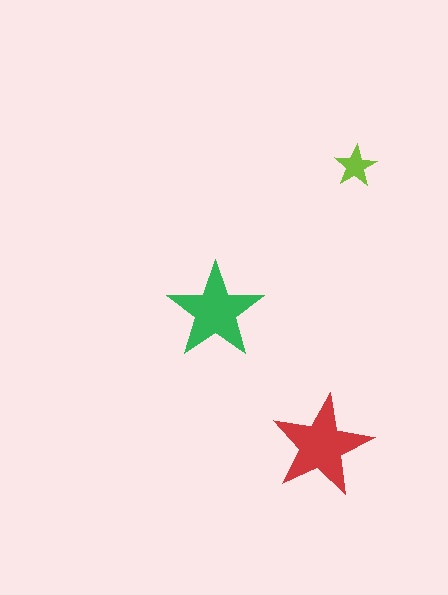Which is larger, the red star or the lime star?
The red one.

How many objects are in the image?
There are 3 objects in the image.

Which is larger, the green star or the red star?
The red one.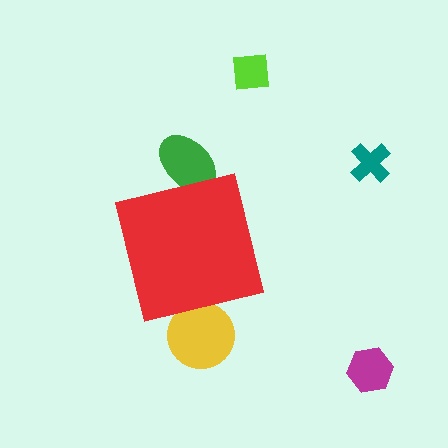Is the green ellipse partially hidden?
Yes, the green ellipse is partially hidden behind the red square.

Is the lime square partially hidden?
No, the lime square is fully visible.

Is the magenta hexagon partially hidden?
No, the magenta hexagon is fully visible.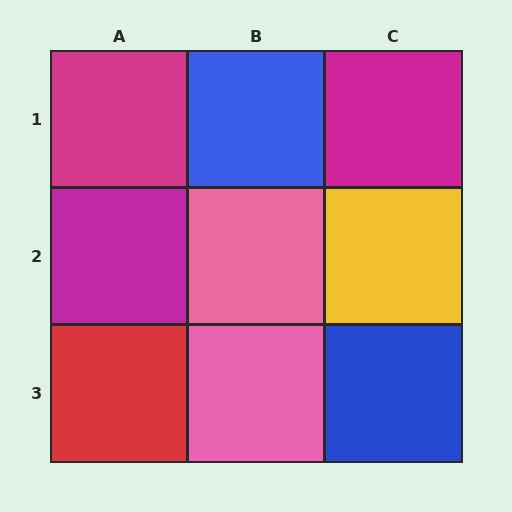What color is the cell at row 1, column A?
Magenta.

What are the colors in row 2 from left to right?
Magenta, pink, yellow.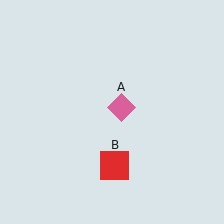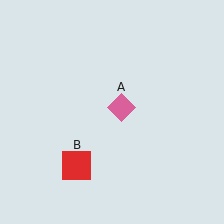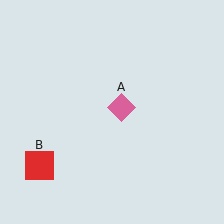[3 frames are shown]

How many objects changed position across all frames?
1 object changed position: red square (object B).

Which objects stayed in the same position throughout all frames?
Pink diamond (object A) remained stationary.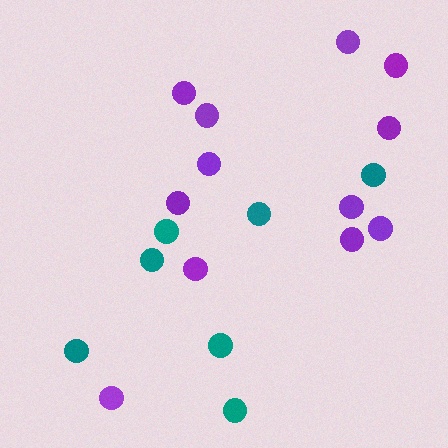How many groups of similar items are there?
There are 2 groups: one group of purple circles (12) and one group of teal circles (7).